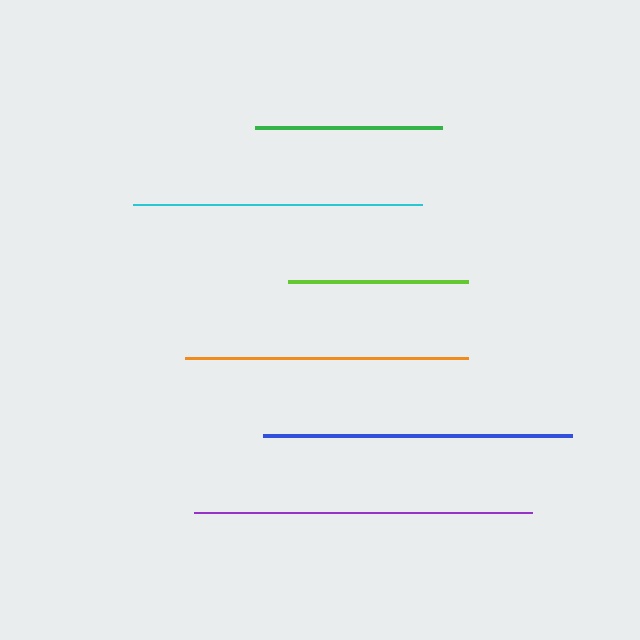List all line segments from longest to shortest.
From longest to shortest: purple, blue, cyan, orange, green, lime.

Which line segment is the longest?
The purple line is the longest at approximately 338 pixels.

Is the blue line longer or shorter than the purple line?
The purple line is longer than the blue line.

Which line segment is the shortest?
The lime line is the shortest at approximately 180 pixels.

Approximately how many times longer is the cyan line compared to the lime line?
The cyan line is approximately 1.6 times the length of the lime line.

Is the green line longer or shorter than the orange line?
The orange line is longer than the green line.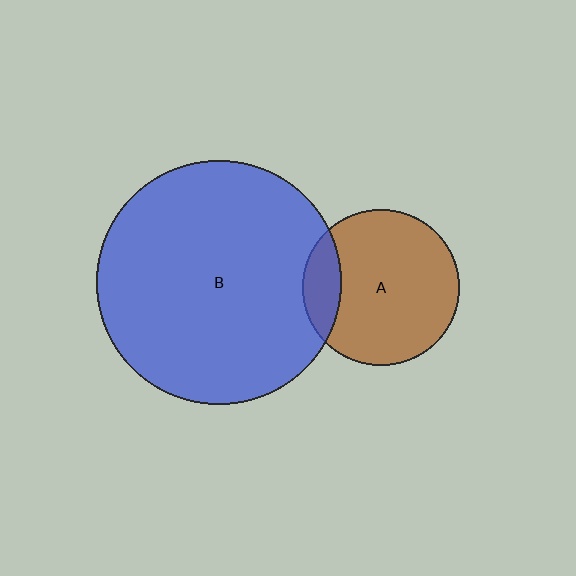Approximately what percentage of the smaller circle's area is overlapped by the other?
Approximately 15%.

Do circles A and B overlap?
Yes.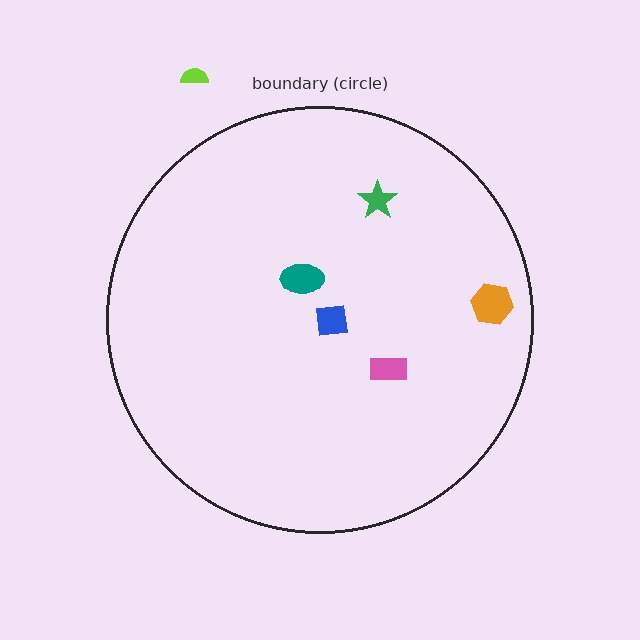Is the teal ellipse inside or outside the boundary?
Inside.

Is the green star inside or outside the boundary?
Inside.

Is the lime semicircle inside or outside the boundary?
Outside.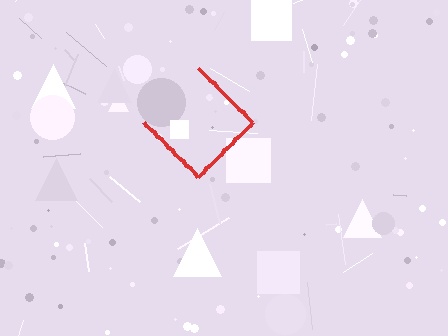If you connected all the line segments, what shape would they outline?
They would outline a diamond.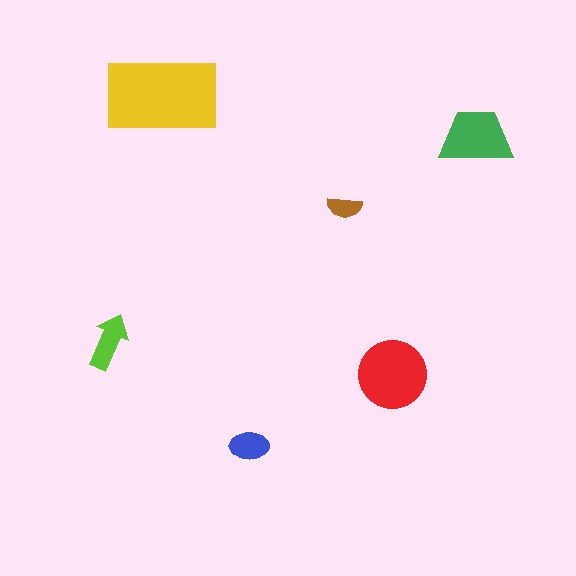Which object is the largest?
The yellow rectangle.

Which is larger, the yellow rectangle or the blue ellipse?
The yellow rectangle.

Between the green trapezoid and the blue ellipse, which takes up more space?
The green trapezoid.